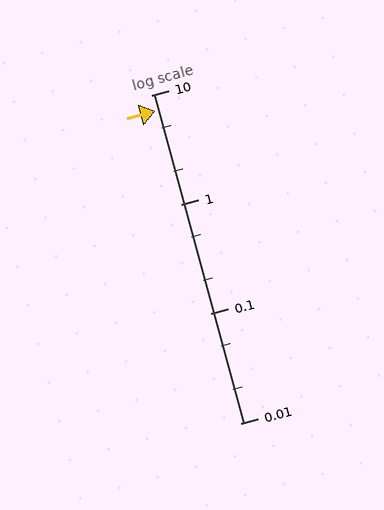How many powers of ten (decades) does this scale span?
The scale spans 3 decades, from 0.01 to 10.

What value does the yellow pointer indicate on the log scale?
The pointer indicates approximately 7.2.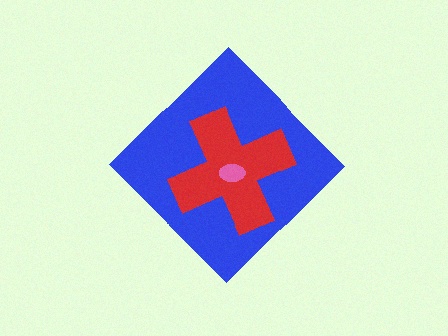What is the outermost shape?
The blue diamond.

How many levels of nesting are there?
3.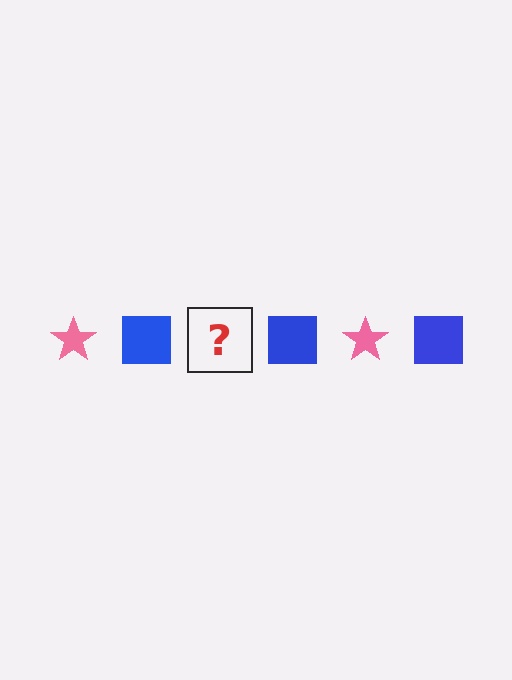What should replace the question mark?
The question mark should be replaced with a pink star.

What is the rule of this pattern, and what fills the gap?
The rule is that the pattern alternates between pink star and blue square. The gap should be filled with a pink star.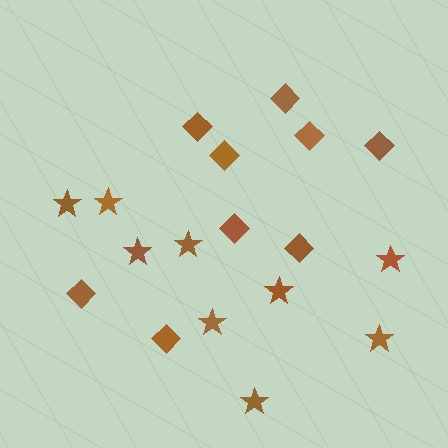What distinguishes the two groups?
There are 2 groups: one group of diamonds (9) and one group of stars (9).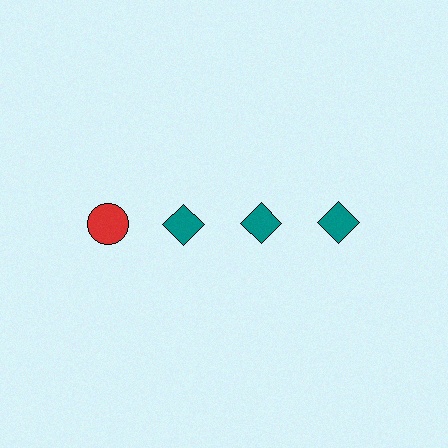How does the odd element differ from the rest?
It differs in both color (red instead of teal) and shape (circle instead of diamond).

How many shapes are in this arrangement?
There are 4 shapes arranged in a grid pattern.